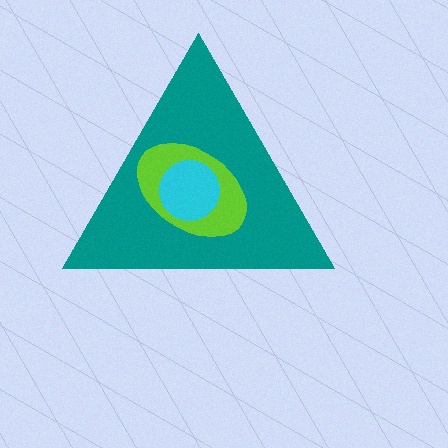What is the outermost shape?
The teal triangle.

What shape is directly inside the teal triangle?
The lime ellipse.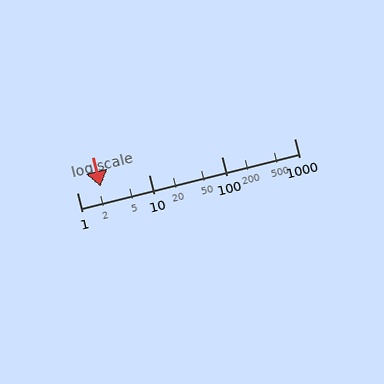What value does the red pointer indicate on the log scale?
The pointer indicates approximately 2.1.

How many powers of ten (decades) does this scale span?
The scale spans 3 decades, from 1 to 1000.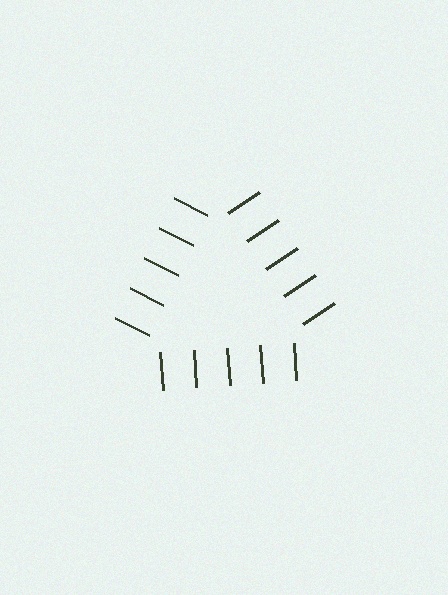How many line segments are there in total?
15 — 5 along each of the 3 edges.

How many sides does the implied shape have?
3 sides — the line-ends trace a triangle.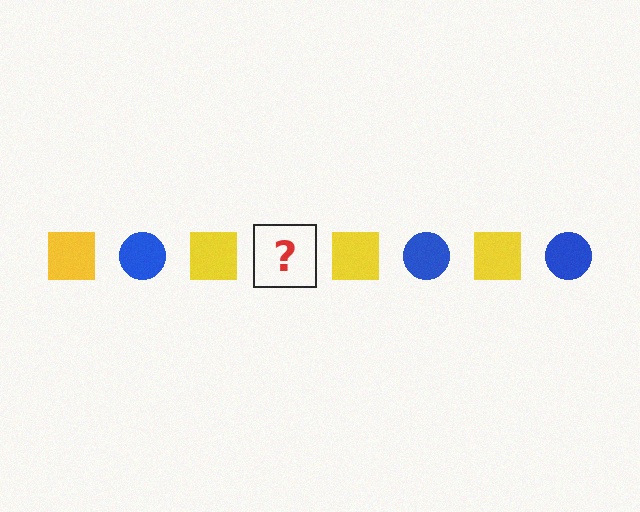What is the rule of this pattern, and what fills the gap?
The rule is that the pattern alternates between yellow square and blue circle. The gap should be filled with a blue circle.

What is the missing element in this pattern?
The missing element is a blue circle.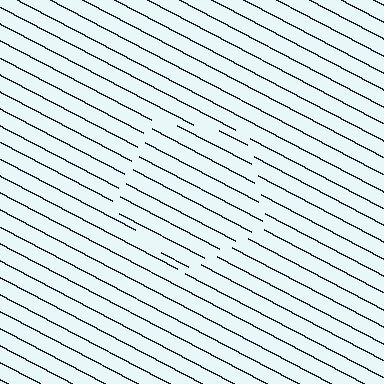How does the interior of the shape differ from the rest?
The interior of the shape contains the same grating, shifted by half a period — the contour is defined by the phase discontinuity where line-ends from the inner and outer gratings abut.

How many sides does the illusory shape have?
5 sides — the line-ends trace a pentagon.